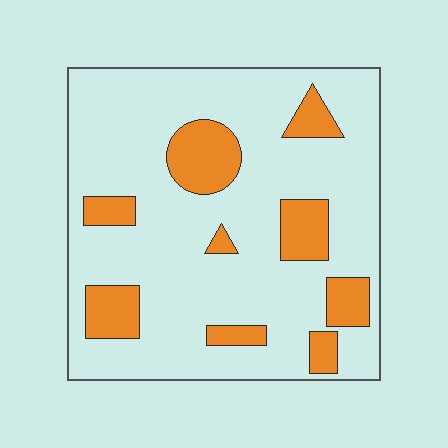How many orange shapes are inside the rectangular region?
9.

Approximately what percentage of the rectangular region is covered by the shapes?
Approximately 20%.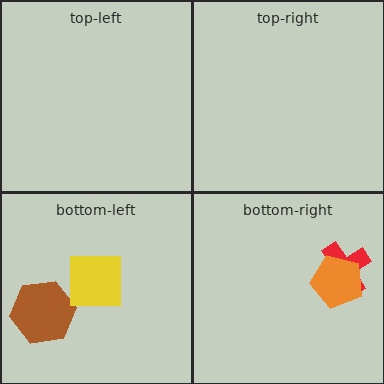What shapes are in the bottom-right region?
The red cross, the orange pentagon.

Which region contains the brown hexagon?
The bottom-left region.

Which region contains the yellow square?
The bottom-left region.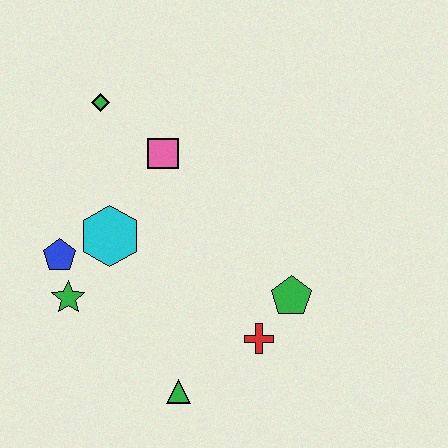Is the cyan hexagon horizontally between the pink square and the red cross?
No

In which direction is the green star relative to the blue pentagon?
The green star is below the blue pentagon.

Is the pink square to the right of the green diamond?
Yes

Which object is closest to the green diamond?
The pink square is closest to the green diamond.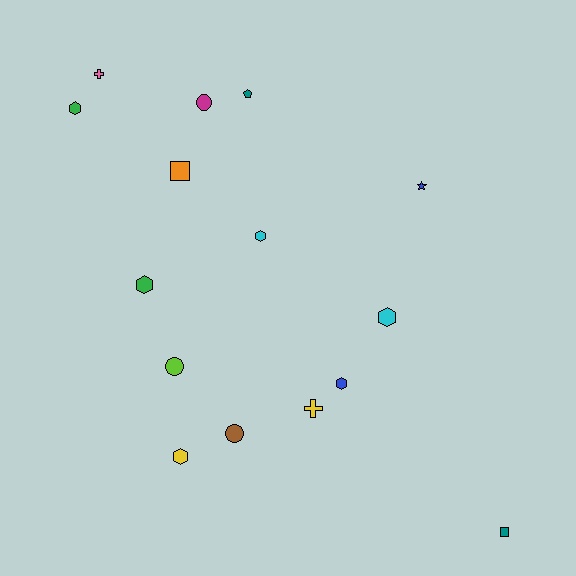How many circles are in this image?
There are 3 circles.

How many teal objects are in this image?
There are 2 teal objects.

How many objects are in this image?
There are 15 objects.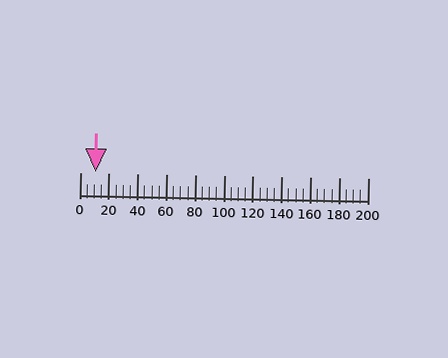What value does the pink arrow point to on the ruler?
The pink arrow points to approximately 11.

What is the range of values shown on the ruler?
The ruler shows values from 0 to 200.